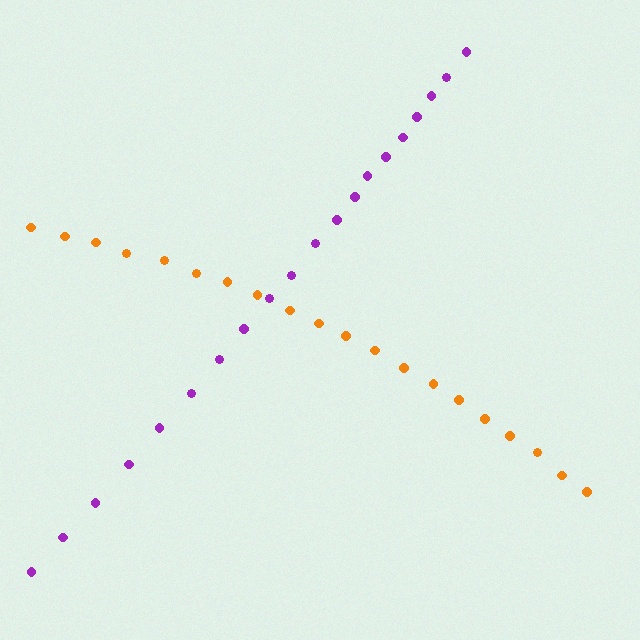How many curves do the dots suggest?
There are 2 distinct paths.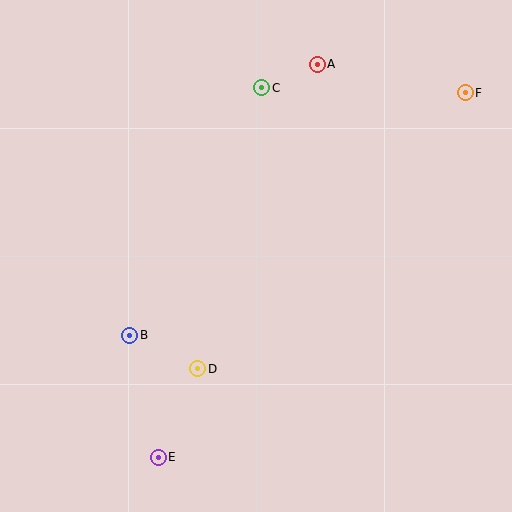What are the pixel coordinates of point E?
Point E is at (158, 457).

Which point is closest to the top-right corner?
Point F is closest to the top-right corner.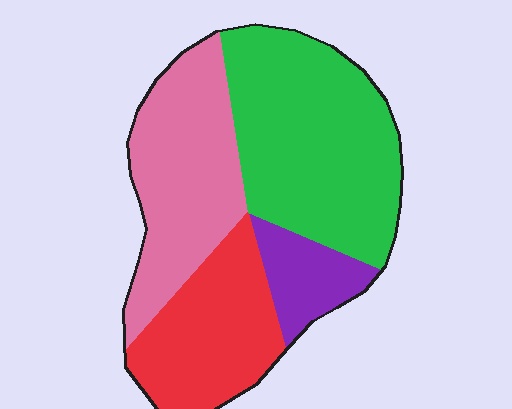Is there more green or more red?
Green.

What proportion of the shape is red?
Red takes up about one quarter (1/4) of the shape.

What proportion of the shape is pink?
Pink covers about 30% of the shape.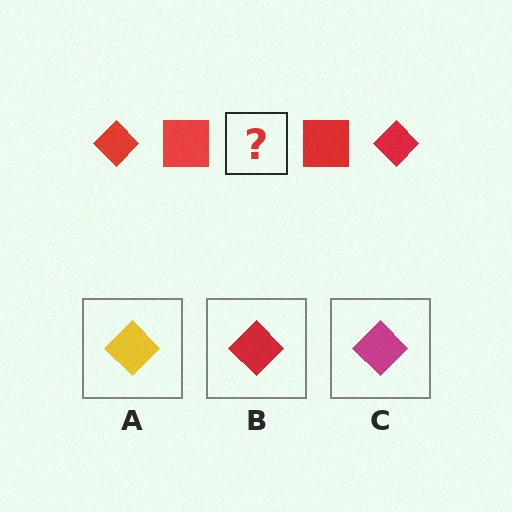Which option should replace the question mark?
Option B.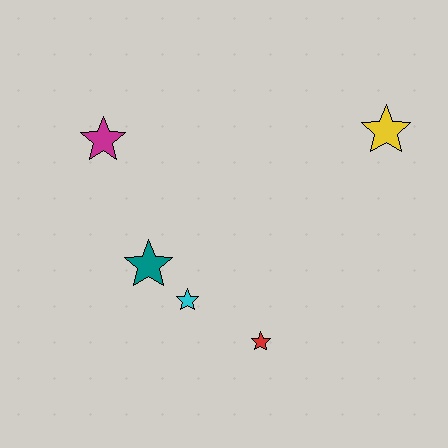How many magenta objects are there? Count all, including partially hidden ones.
There is 1 magenta object.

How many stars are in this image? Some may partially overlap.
There are 5 stars.